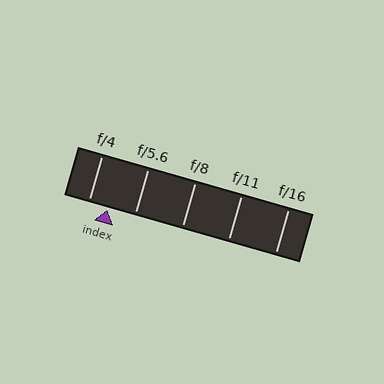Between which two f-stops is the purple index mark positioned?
The index mark is between f/4 and f/5.6.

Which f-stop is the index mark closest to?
The index mark is closest to f/4.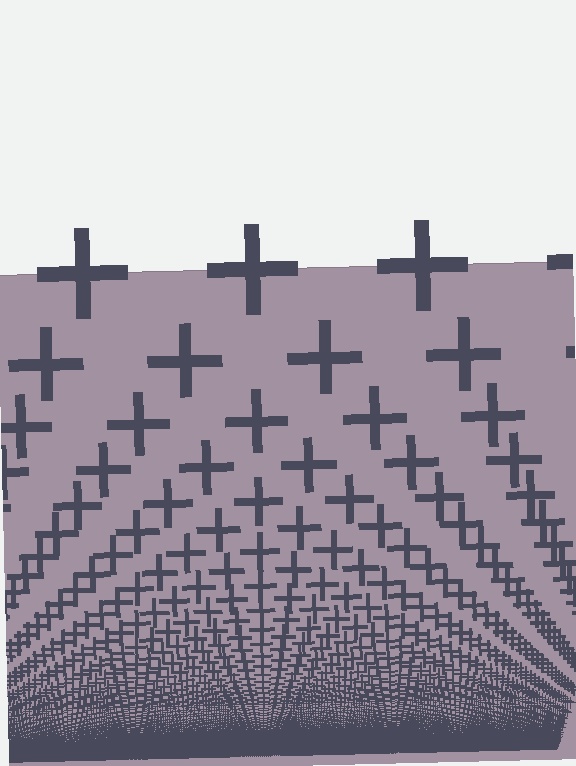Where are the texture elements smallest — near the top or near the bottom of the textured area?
Near the bottom.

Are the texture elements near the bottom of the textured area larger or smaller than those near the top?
Smaller. The gradient is inverted — elements near the bottom are smaller and denser.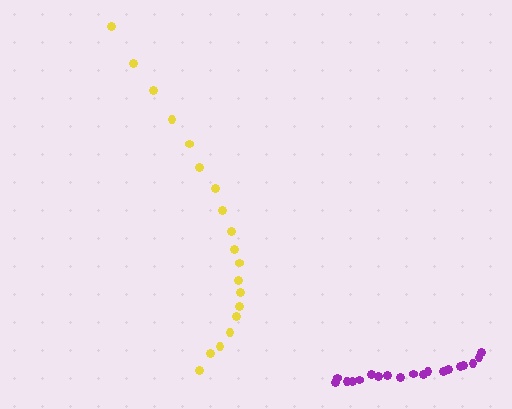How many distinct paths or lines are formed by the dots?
There are 2 distinct paths.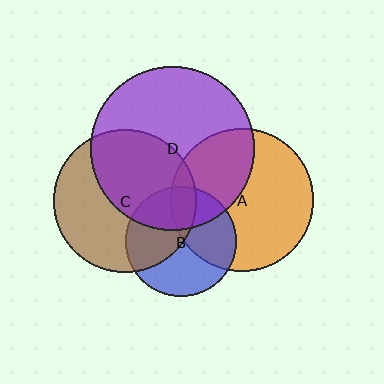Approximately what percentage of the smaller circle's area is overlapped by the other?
Approximately 50%.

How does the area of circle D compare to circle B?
Approximately 2.2 times.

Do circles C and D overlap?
Yes.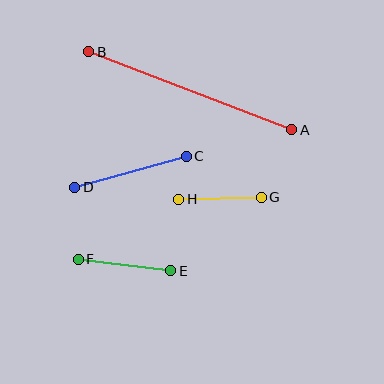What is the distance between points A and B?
The distance is approximately 217 pixels.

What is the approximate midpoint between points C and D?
The midpoint is at approximately (131, 172) pixels.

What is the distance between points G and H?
The distance is approximately 83 pixels.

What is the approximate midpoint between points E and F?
The midpoint is at approximately (124, 265) pixels.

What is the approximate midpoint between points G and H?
The midpoint is at approximately (220, 198) pixels.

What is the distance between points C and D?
The distance is approximately 116 pixels.